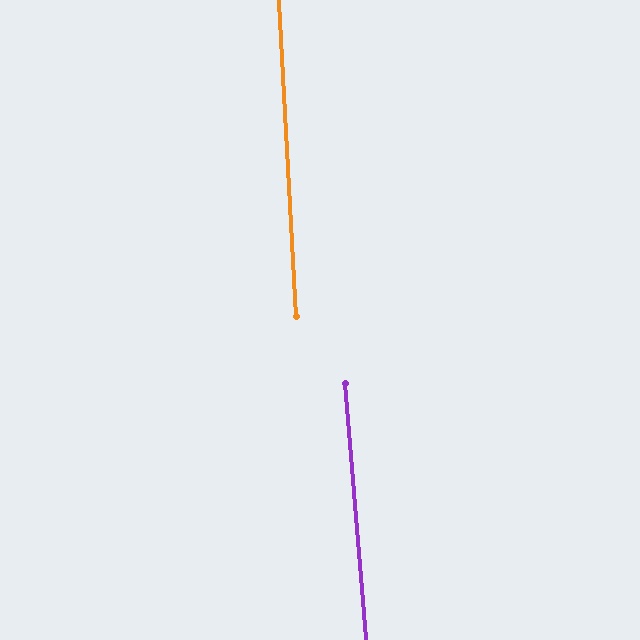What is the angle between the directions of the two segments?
Approximately 2 degrees.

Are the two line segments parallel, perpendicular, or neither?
Parallel — their directions differ by only 1.8°.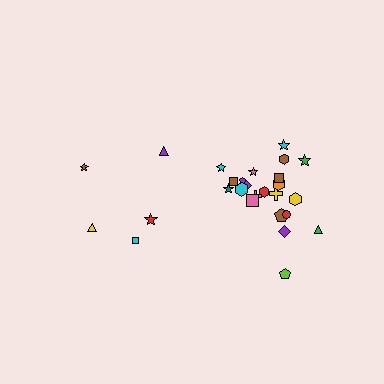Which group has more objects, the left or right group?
The right group.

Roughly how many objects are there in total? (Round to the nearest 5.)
Roughly 25 objects in total.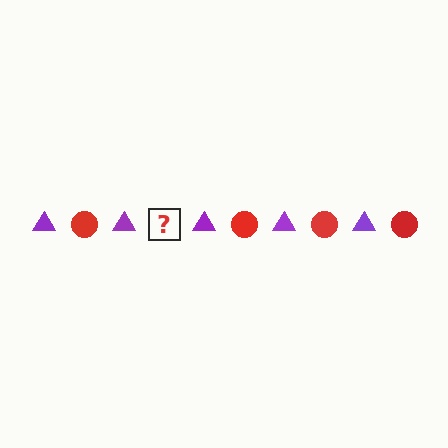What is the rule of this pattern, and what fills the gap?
The rule is that the pattern alternates between purple triangle and red circle. The gap should be filled with a red circle.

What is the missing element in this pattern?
The missing element is a red circle.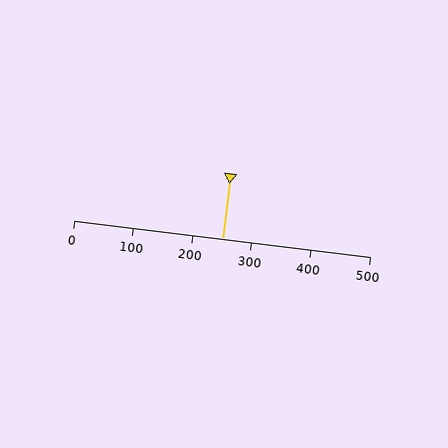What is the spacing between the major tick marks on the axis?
The major ticks are spaced 100 apart.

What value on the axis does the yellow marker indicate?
The marker indicates approximately 250.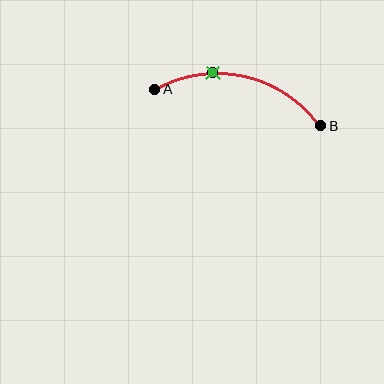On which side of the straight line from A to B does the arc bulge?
The arc bulges above the straight line connecting A and B.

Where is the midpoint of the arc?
The arc midpoint is the point on the curve farthest from the straight line joining A and B. It sits above that line.